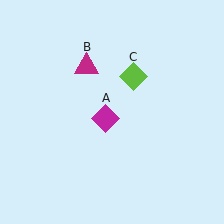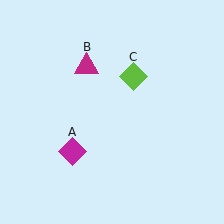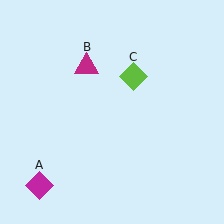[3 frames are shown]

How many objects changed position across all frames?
1 object changed position: magenta diamond (object A).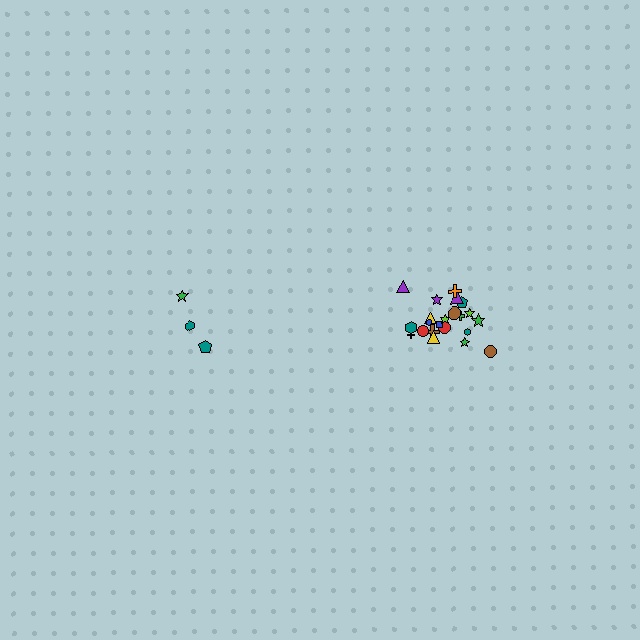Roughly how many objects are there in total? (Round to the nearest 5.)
Roughly 25 objects in total.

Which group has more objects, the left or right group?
The right group.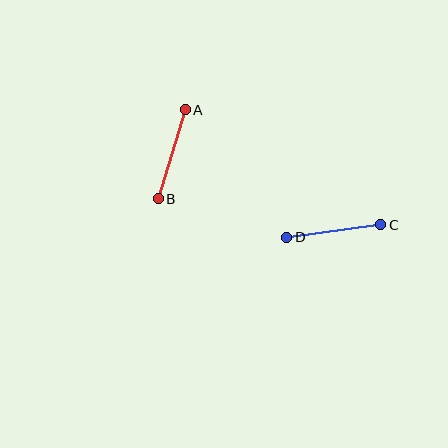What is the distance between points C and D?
The distance is approximately 95 pixels.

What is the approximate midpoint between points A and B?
The midpoint is at approximately (172, 154) pixels.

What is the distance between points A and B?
The distance is approximately 93 pixels.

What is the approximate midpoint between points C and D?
The midpoint is at approximately (334, 231) pixels.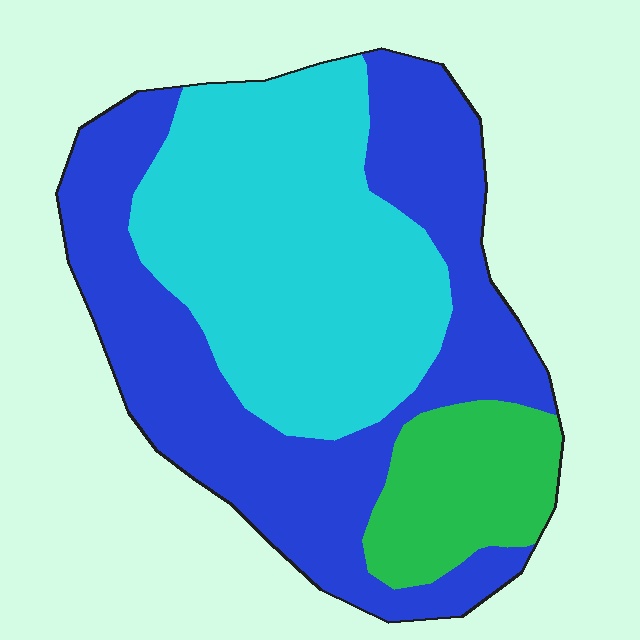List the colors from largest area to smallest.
From largest to smallest: blue, cyan, green.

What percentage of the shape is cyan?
Cyan takes up between a quarter and a half of the shape.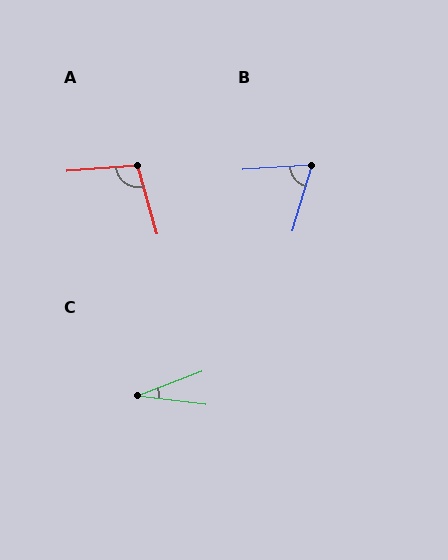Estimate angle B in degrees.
Approximately 70 degrees.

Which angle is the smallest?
C, at approximately 28 degrees.